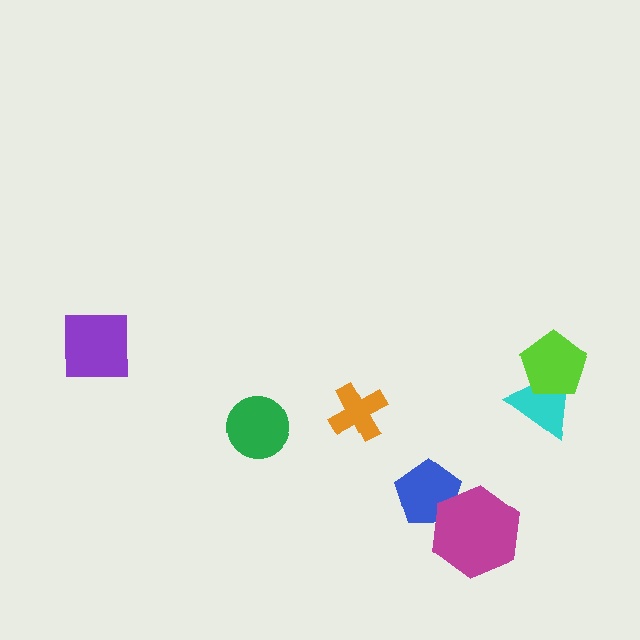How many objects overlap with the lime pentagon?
1 object overlaps with the lime pentagon.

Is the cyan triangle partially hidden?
Yes, it is partially covered by another shape.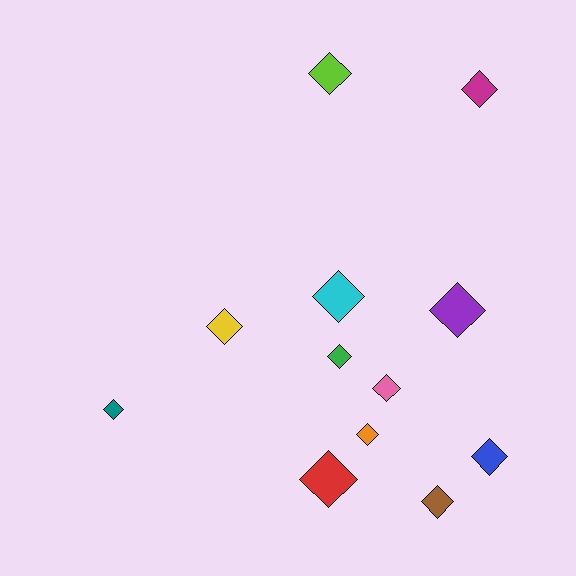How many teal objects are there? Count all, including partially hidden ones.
There is 1 teal object.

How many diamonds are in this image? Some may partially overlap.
There are 12 diamonds.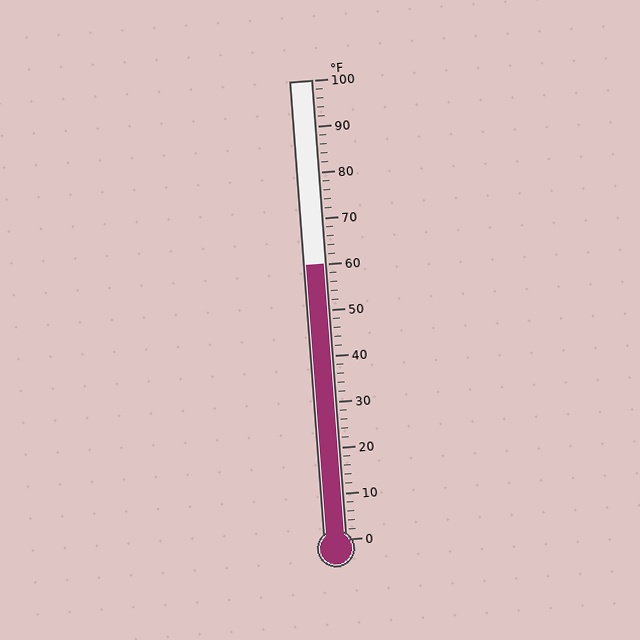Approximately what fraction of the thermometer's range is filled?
The thermometer is filled to approximately 60% of its range.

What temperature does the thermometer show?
The thermometer shows approximately 60°F.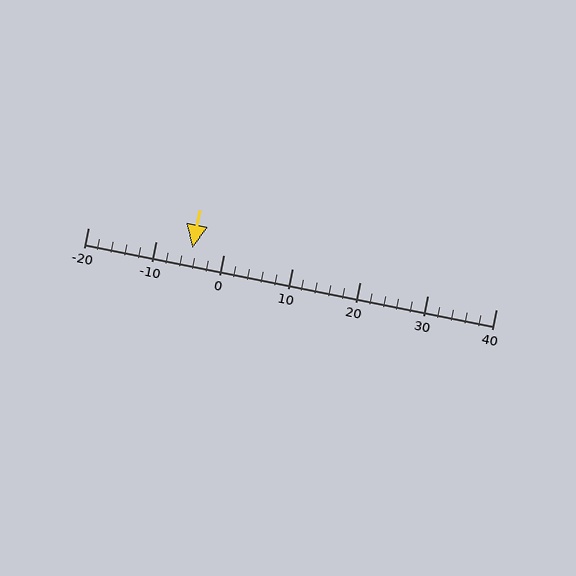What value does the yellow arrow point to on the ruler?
The yellow arrow points to approximately -5.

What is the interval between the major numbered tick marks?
The major tick marks are spaced 10 units apart.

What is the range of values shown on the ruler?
The ruler shows values from -20 to 40.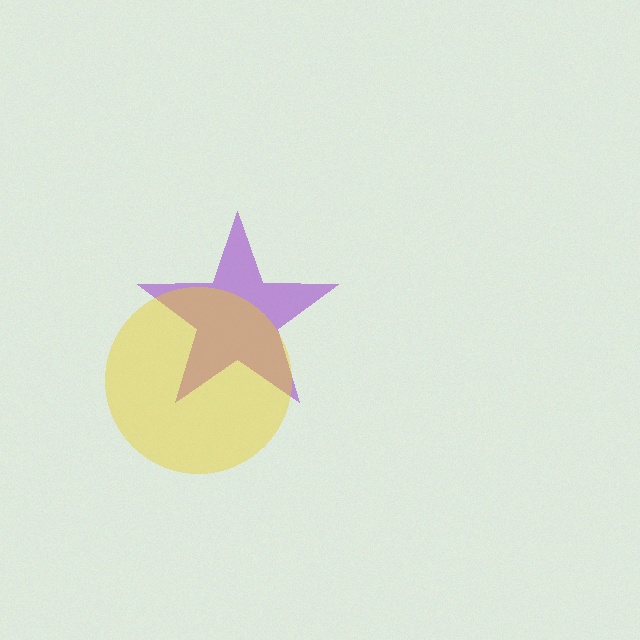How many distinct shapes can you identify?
There are 2 distinct shapes: a purple star, a yellow circle.